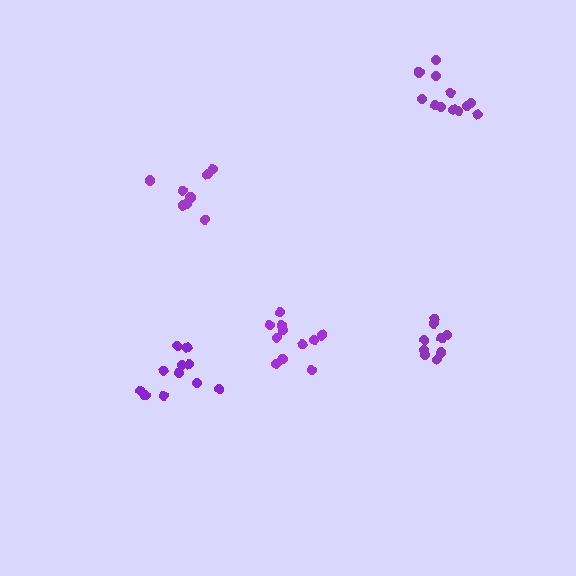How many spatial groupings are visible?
There are 5 spatial groupings.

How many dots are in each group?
Group 1: 11 dots, Group 2: 11 dots, Group 3: 8 dots, Group 4: 9 dots, Group 5: 13 dots (52 total).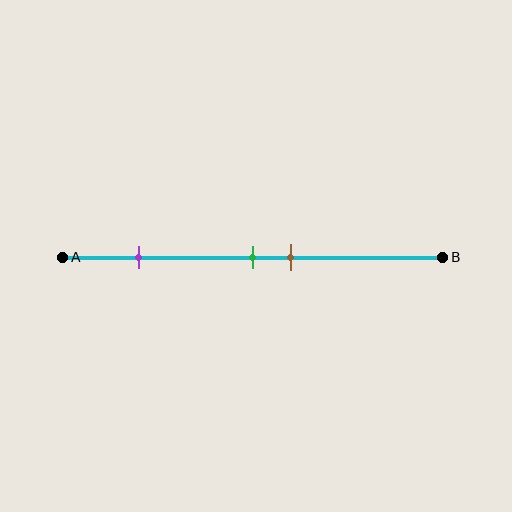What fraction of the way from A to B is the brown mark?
The brown mark is approximately 60% (0.6) of the way from A to B.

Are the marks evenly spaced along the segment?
No, the marks are not evenly spaced.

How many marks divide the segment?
There are 3 marks dividing the segment.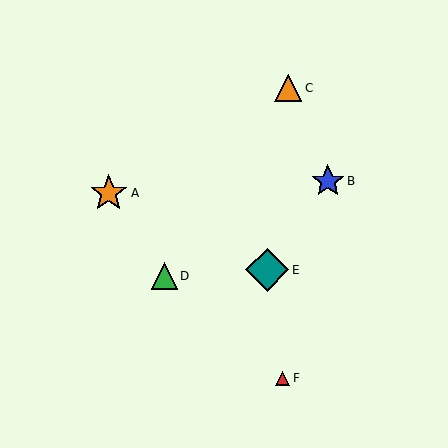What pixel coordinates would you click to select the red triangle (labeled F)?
Click at (283, 378) to select the red triangle F.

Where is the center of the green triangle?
The center of the green triangle is at (164, 276).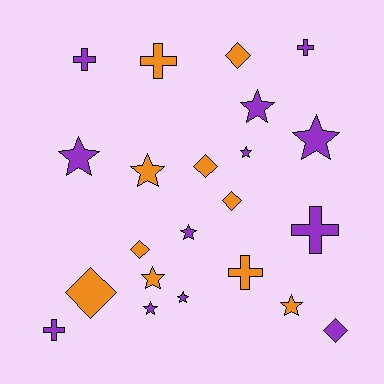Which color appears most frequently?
Purple, with 12 objects.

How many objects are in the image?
There are 22 objects.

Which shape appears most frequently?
Star, with 10 objects.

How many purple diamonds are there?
There is 1 purple diamond.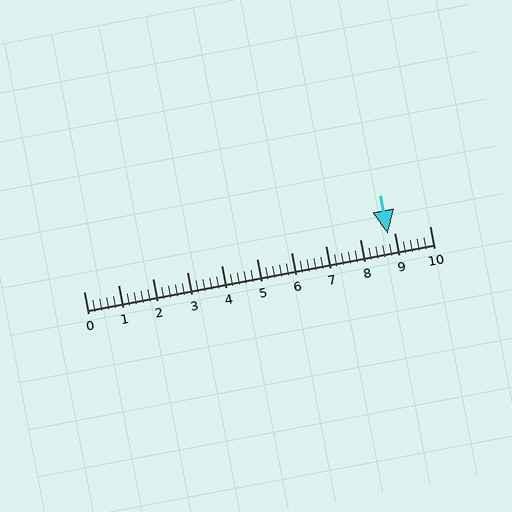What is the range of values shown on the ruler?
The ruler shows values from 0 to 10.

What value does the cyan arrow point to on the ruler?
The cyan arrow points to approximately 8.8.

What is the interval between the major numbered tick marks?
The major tick marks are spaced 1 units apart.